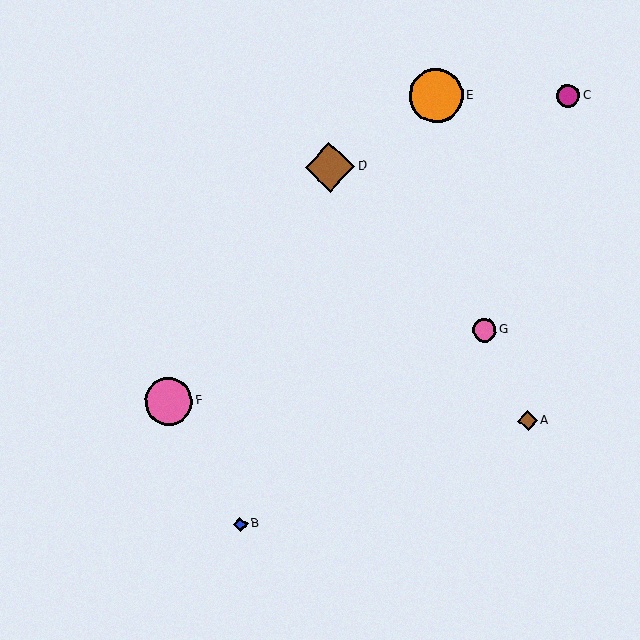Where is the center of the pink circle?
The center of the pink circle is at (169, 401).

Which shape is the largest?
The orange circle (labeled E) is the largest.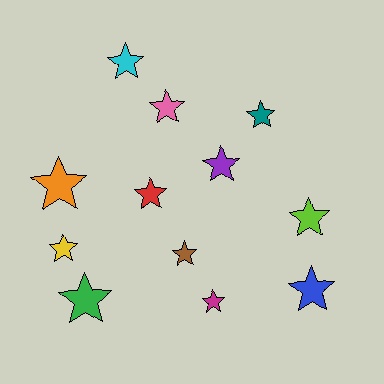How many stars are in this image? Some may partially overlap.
There are 12 stars.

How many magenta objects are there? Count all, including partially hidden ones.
There is 1 magenta object.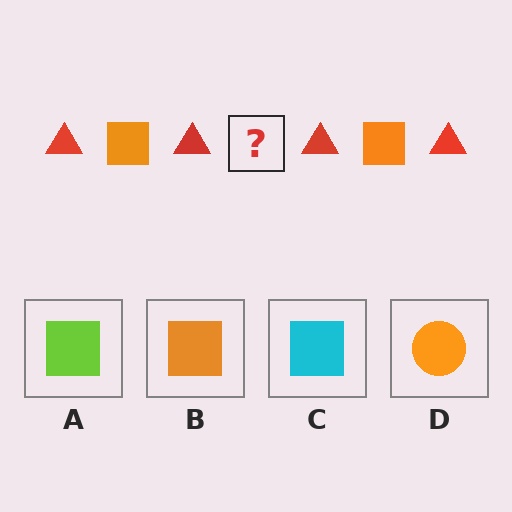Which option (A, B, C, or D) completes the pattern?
B.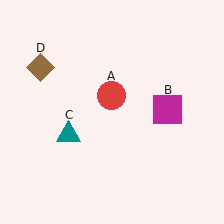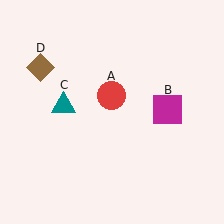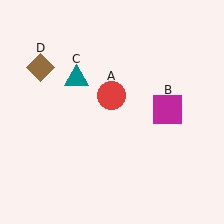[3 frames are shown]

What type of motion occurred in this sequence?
The teal triangle (object C) rotated clockwise around the center of the scene.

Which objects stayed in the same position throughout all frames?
Red circle (object A) and magenta square (object B) and brown diamond (object D) remained stationary.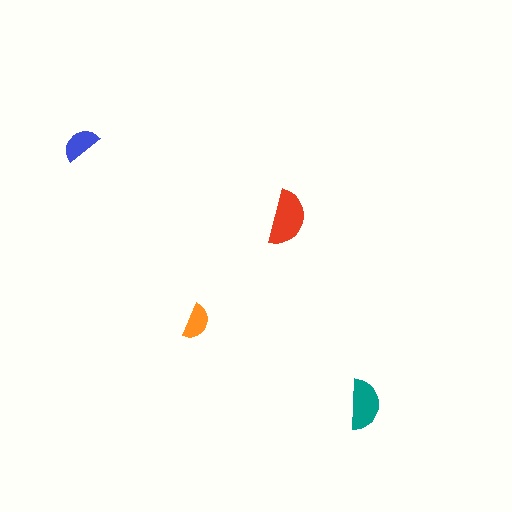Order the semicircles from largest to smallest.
the red one, the teal one, the blue one, the orange one.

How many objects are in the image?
There are 4 objects in the image.